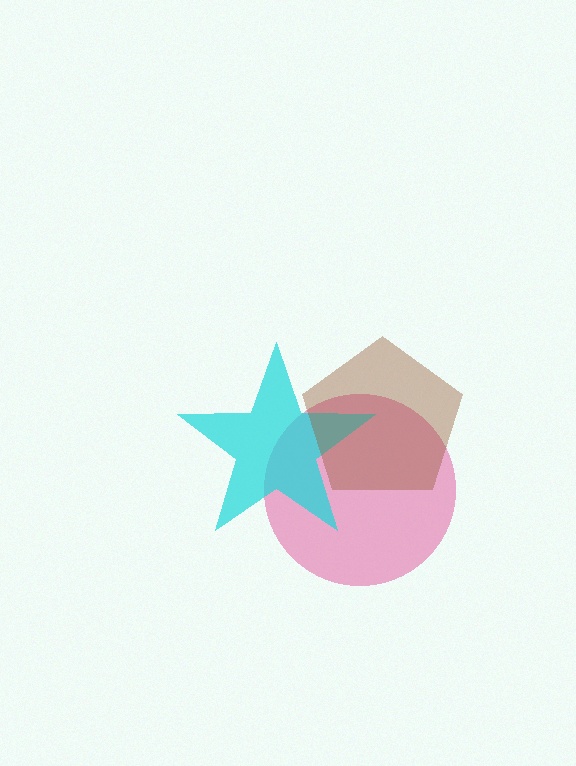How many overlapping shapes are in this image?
There are 3 overlapping shapes in the image.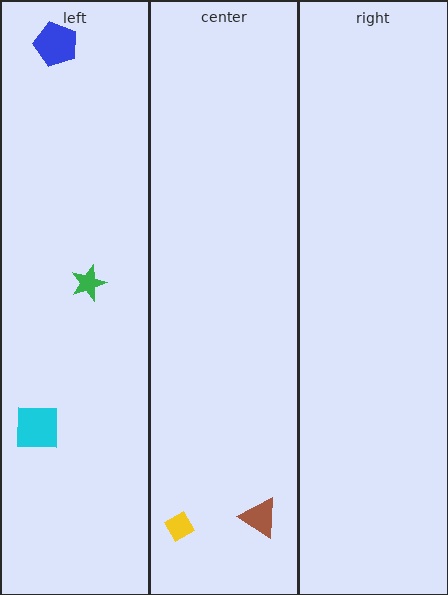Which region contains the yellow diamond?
The center region.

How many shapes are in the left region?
3.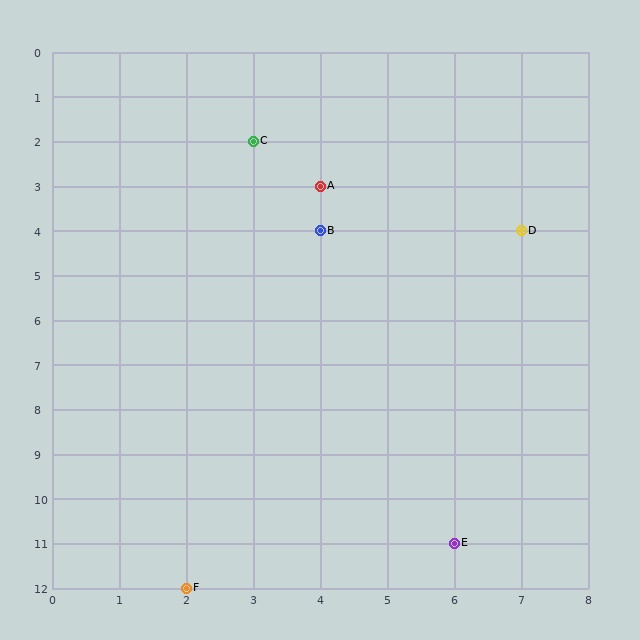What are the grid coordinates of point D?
Point D is at grid coordinates (7, 4).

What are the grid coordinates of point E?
Point E is at grid coordinates (6, 11).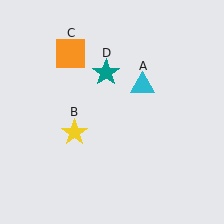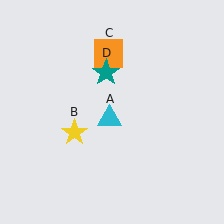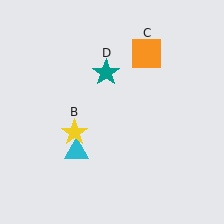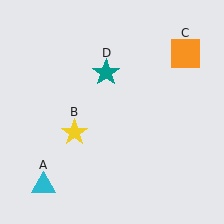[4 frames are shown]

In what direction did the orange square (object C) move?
The orange square (object C) moved right.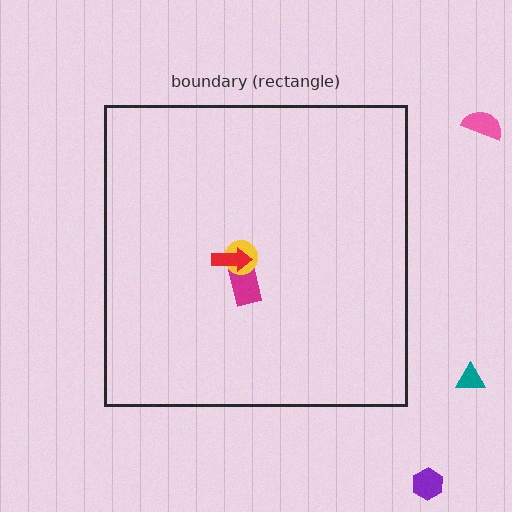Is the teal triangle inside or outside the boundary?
Outside.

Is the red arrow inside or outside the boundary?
Inside.